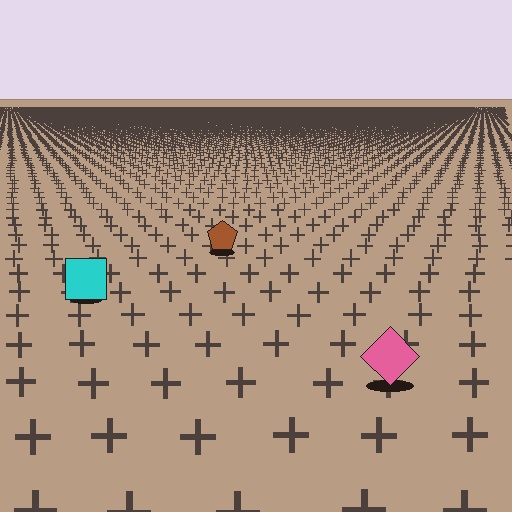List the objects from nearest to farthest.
From nearest to farthest: the pink diamond, the cyan square, the brown pentagon.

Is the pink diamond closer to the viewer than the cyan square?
Yes. The pink diamond is closer — you can tell from the texture gradient: the ground texture is coarser near it.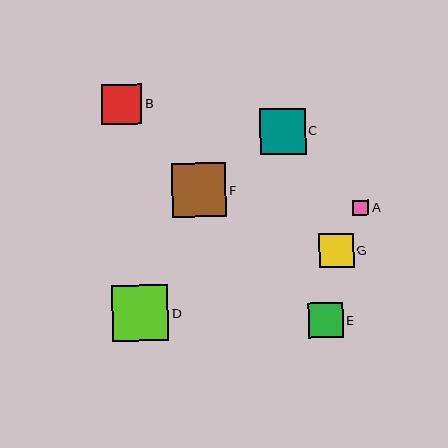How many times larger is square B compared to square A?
Square B is approximately 2.5 times the size of square A.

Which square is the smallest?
Square A is the smallest with a size of approximately 16 pixels.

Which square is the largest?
Square D is the largest with a size of approximately 56 pixels.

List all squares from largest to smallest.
From largest to smallest: D, F, C, B, E, G, A.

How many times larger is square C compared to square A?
Square C is approximately 2.9 times the size of square A.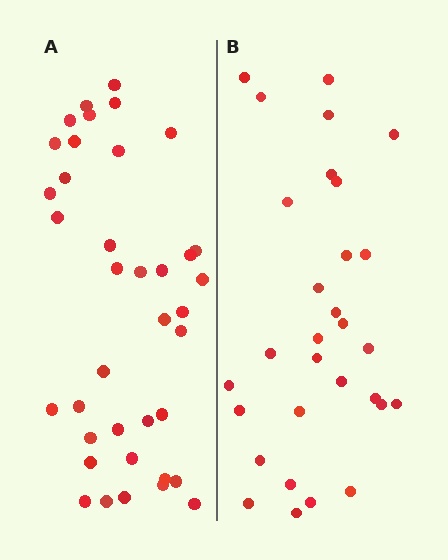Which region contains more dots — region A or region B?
Region A (the left region) has more dots.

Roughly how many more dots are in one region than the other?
Region A has roughly 8 or so more dots than region B.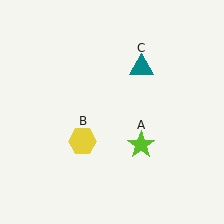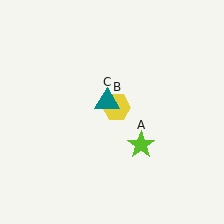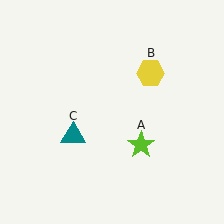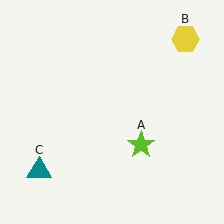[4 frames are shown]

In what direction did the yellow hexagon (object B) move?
The yellow hexagon (object B) moved up and to the right.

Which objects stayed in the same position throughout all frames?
Lime star (object A) remained stationary.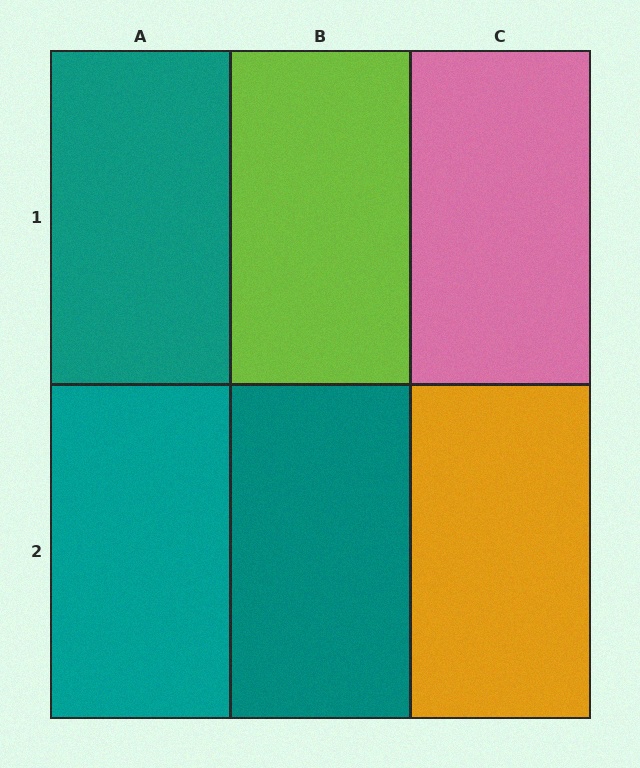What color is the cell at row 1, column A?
Teal.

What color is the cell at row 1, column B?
Lime.